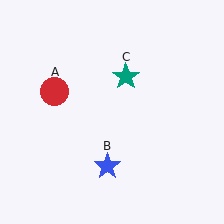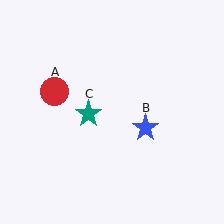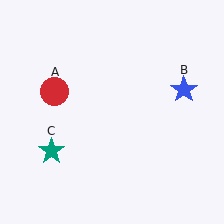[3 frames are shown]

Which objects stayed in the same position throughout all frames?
Red circle (object A) remained stationary.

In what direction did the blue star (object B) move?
The blue star (object B) moved up and to the right.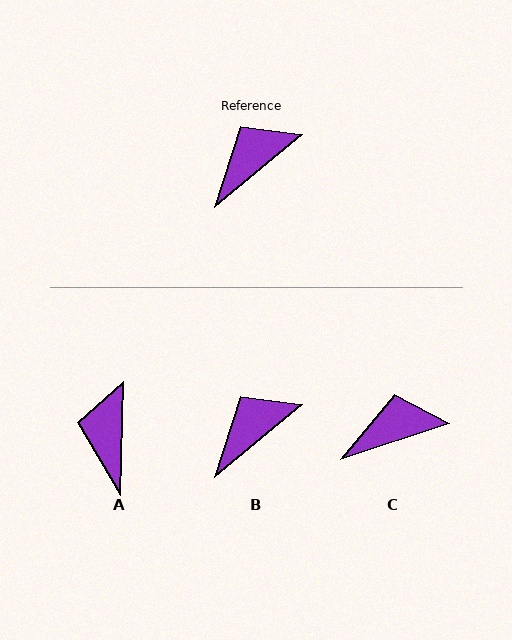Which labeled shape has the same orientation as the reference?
B.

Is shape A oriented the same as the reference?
No, it is off by about 48 degrees.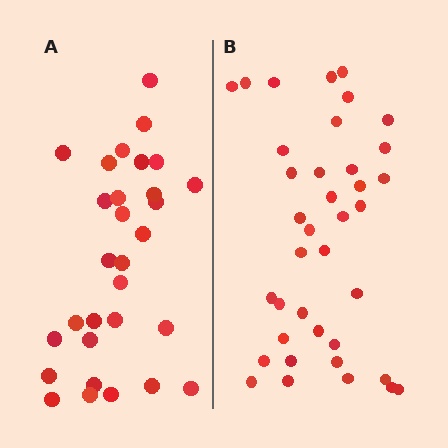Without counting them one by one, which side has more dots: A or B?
Region B (the right region) has more dots.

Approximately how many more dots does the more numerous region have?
Region B has roughly 8 or so more dots than region A.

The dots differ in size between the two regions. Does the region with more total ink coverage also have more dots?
No. Region A has more total ink coverage because its dots are larger, but region B actually contains more individual dots. Total area can be misleading — the number of items is what matters here.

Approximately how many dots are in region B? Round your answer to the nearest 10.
About 40 dots. (The exact count is 38, which rounds to 40.)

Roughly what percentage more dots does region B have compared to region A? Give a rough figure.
About 25% more.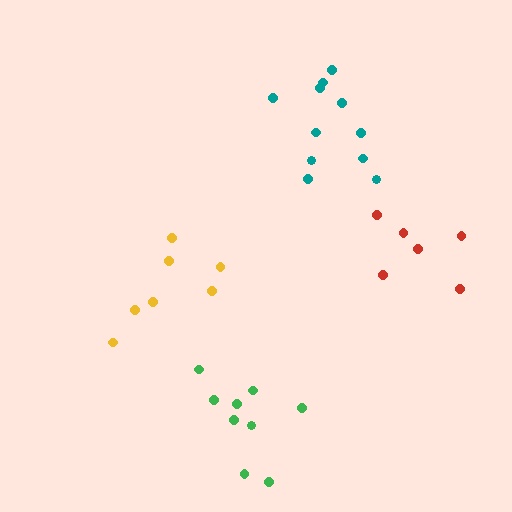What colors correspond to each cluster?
The clusters are colored: green, red, yellow, teal.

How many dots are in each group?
Group 1: 9 dots, Group 2: 6 dots, Group 3: 7 dots, Group 4: 11 dots (33 total).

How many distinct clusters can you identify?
There are 4 distinct clusters.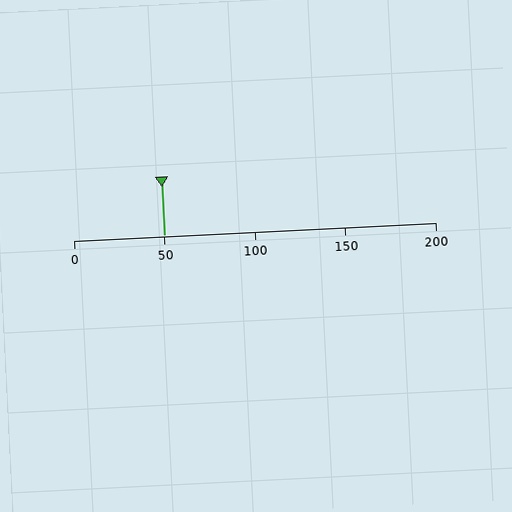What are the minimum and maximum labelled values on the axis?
The axis runs from 0 to 200.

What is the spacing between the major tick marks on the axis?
The major ticks are spaced 50 apart.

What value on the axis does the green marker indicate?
The marker indicates approximately 50.